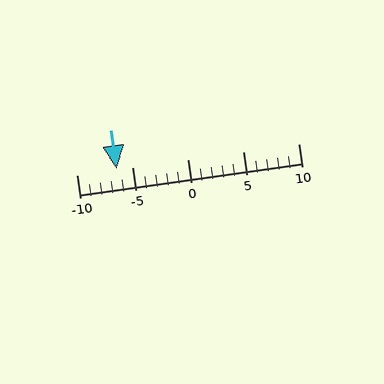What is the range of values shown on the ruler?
The ruler shows values from -10 to 10.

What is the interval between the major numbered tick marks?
The major tick marks are spaced 5 units apart.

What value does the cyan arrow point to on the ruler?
The cyan arrow points to approximately -6.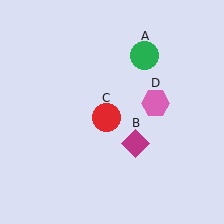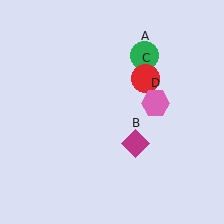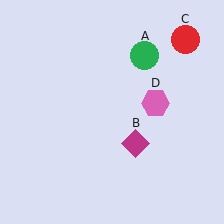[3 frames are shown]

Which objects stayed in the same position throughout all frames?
Green circle (object A) and magenta diamond (object B) and pink hexagon (object D) remained stationary.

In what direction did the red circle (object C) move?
The red circle (object C) moved up and to the right.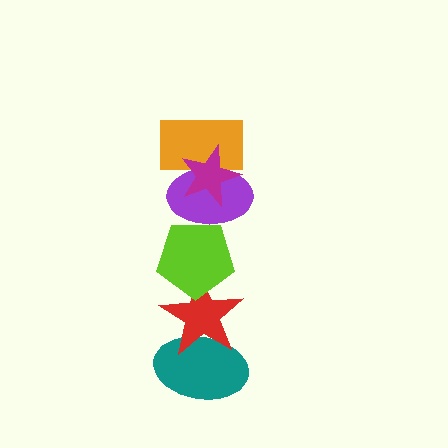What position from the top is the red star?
The red star is 5th from the top.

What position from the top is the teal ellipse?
The teal ellipse is 6th from the top.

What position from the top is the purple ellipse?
The purple ellipse is 3rd from the top.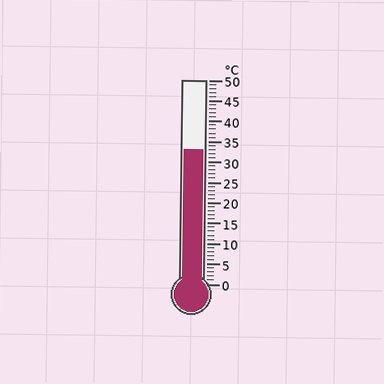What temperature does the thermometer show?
The thermometer shows approximately 33°C.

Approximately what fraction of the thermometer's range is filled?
The thermometer is filled to approximately 65% of its range.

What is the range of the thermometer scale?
The thermometer scale ranges from 0°C to 50°C.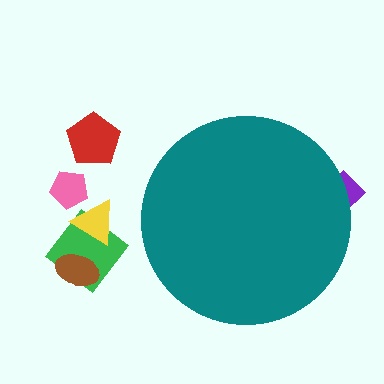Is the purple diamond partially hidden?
Yes, the purple diamond is partially hidden behind the teal circle.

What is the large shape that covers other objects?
A teal circle.